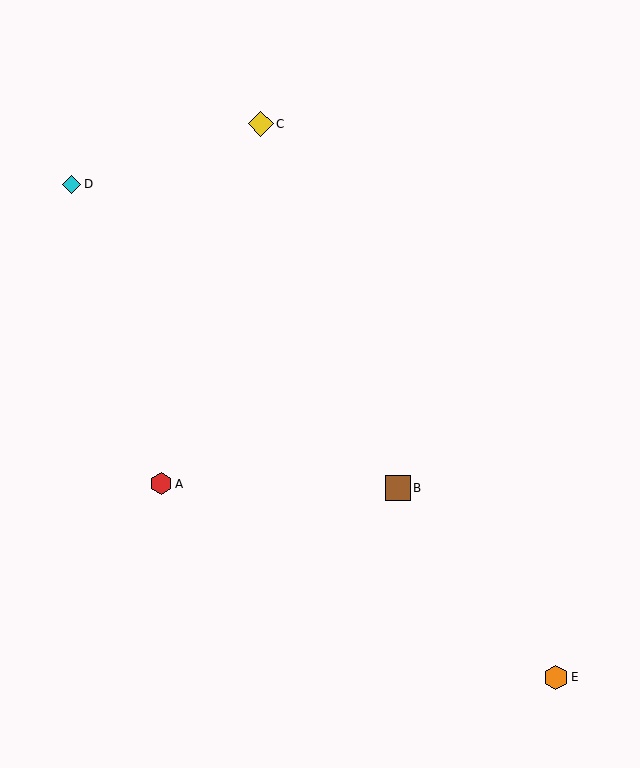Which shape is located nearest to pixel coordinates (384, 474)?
The brown square (labeled B) at (398, 488) is nearest to that location.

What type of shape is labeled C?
Shape C is a yellow diamond.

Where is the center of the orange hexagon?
The center of the orange hexagon is at (556, 677).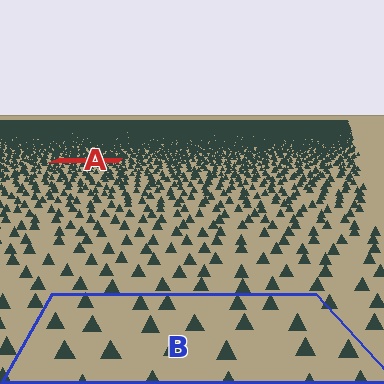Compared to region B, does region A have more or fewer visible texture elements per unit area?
Region A has more texture elements per unit area — they are packed more densely because it is farther away.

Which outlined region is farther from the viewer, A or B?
Region A is farther from the viewer — the texture elements inside it appear smaller and more densely packed.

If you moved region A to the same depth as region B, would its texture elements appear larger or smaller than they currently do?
They would appear larger. At a closer depth, the same texture elements are projected at a bigger on-screen size.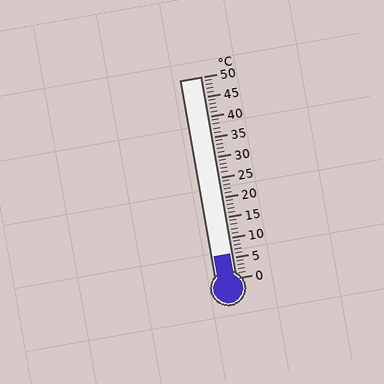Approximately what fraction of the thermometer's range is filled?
The thermometer is filled to approximately 10% of its range.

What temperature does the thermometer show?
The thermometer shows approximately 6°C.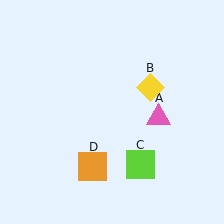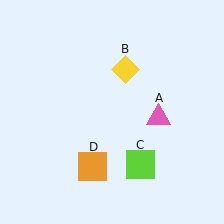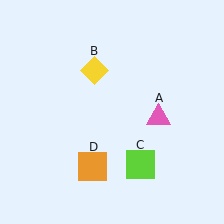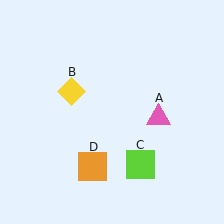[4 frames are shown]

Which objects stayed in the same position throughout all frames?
Pink triangle (object A) and lime square (object C) and orange square (object D) remained stationary.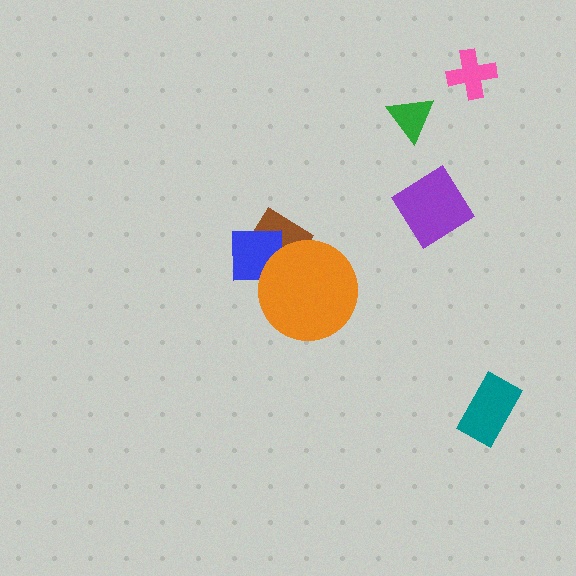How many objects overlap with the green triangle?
0 objects overlap with the green triangle.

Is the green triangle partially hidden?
No, no other shape covers it.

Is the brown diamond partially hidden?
Yes, it is partially covered by another shape.